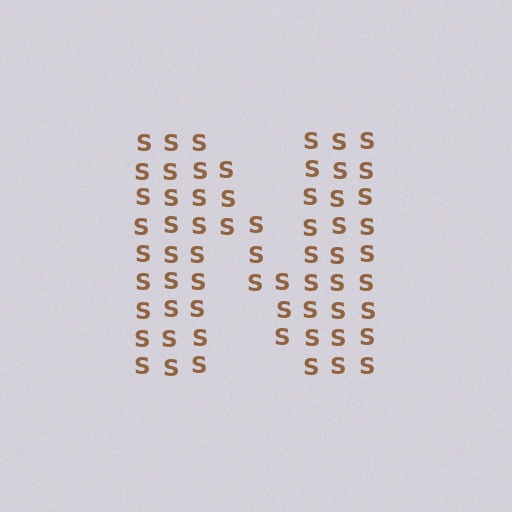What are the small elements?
The small elements are letter S's.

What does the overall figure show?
The overall figure shows the letter N.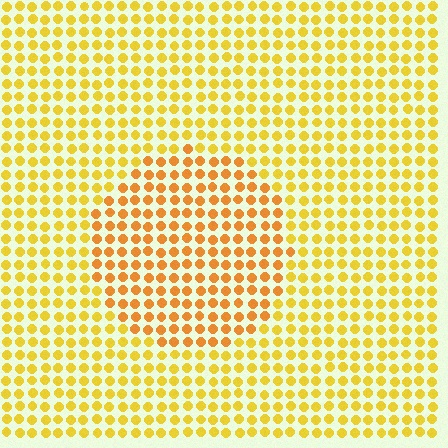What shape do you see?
I see a circle.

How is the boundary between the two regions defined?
The boundary is defined purely by a slight shift in hue (about 22 degrees). Spacing, size, and orientation are identical on both sides.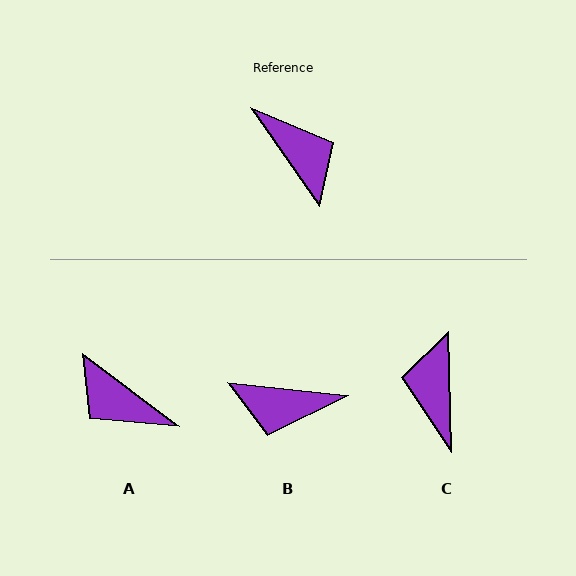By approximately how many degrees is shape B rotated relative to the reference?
Approximately 131 degrees clockwise.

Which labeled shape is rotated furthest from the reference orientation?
A, about 162 degrees away.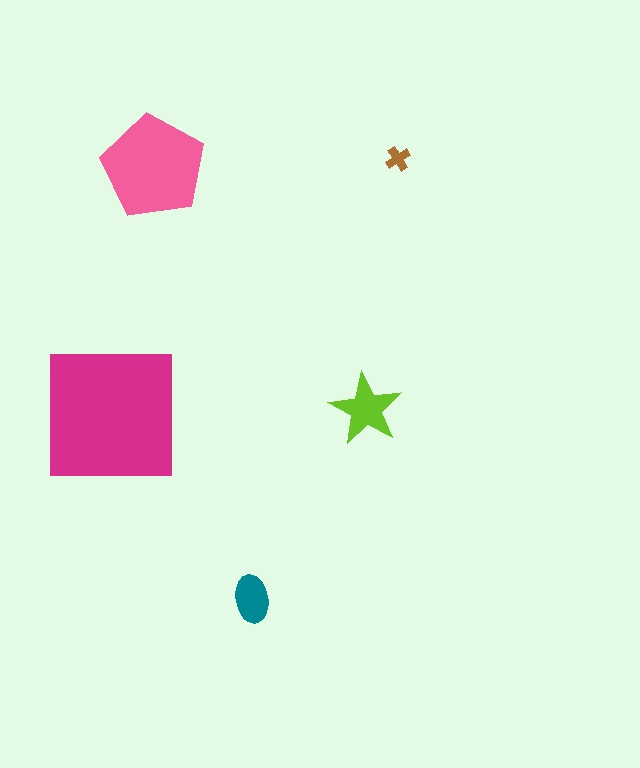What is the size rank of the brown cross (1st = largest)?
5th.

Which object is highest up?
The brown cross is topmost.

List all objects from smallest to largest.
The brown cross, the teal ellipse, the lime star, the pink pentagon, the magenta square.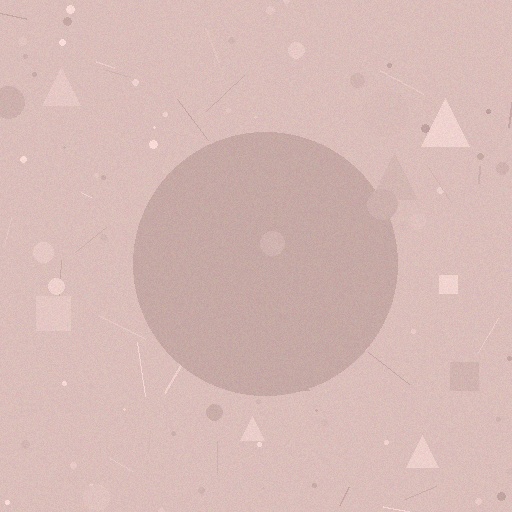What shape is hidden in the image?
A circle is hidden in the image.